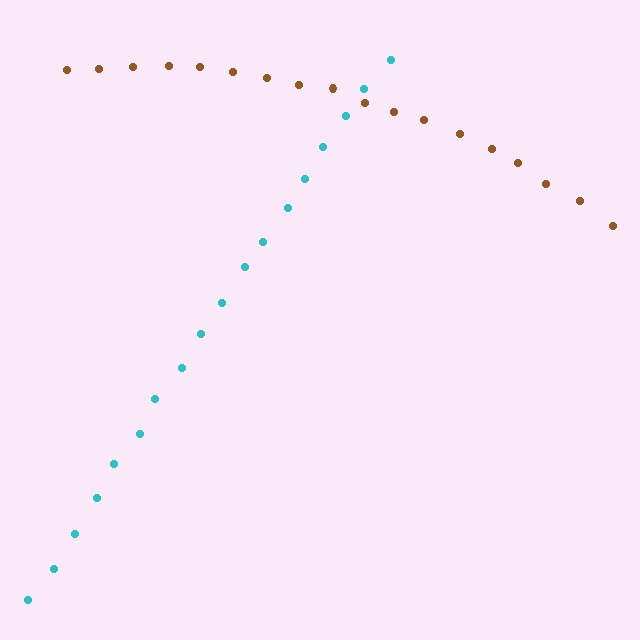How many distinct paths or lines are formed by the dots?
There are 2 distinct paths.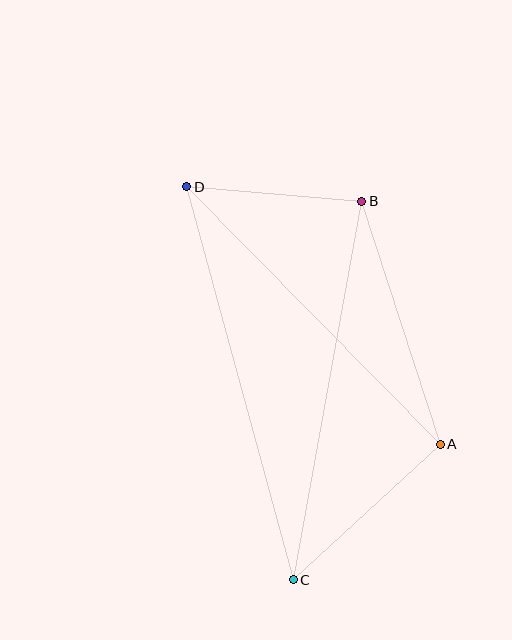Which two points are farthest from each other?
Points C and D are farthest from each other.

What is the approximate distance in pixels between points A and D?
The distance between A and D is approximately 361 pixels.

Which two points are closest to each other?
Points B and D are closest to each other.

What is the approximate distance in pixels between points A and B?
The distance between A and B is approximately 255 pixels.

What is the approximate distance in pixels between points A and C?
The distance between A and C is approximately 200 pixels.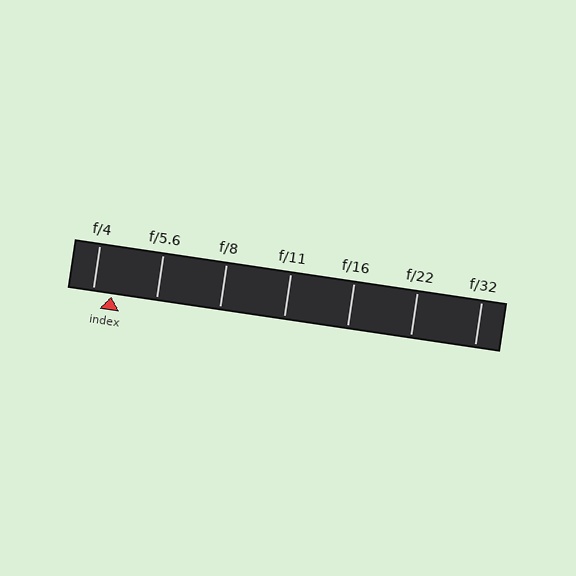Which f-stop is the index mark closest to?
The index mark is closest to f/4.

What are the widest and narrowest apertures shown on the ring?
The widest aperture shown is f/4 and the narrowest is f/32.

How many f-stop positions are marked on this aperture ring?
There are 7 f-stop positions marked.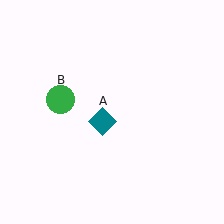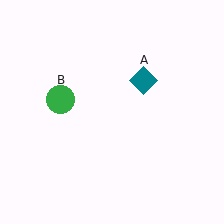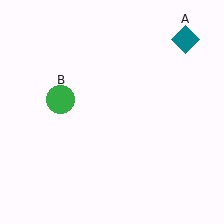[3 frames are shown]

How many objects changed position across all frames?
1 object changed position: teal diamond (object A).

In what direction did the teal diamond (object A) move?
The teal diamond (object A) moved up and to the right.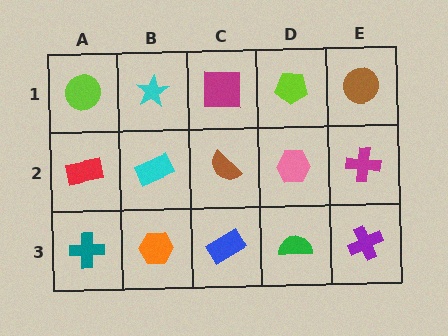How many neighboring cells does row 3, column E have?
2.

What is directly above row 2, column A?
A lime circle.